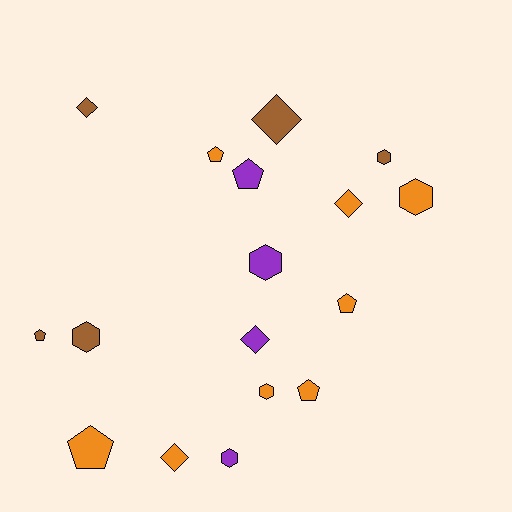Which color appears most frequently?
Orange, with 8 objects.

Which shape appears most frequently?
Pentagon, with 6 objects.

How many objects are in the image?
There are 17 objects.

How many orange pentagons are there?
There are 4 orange pentagons.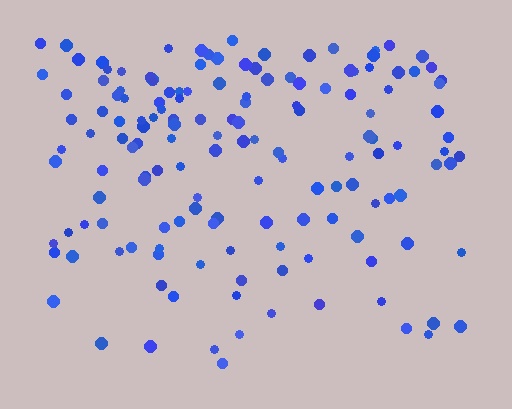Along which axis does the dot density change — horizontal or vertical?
Vertical.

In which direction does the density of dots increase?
From bottom to top, with the top side densest.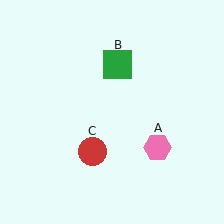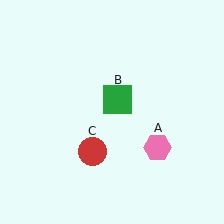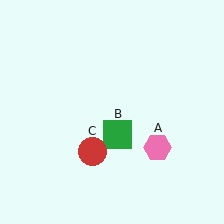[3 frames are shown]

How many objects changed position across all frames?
1 object changed position: green square (object B).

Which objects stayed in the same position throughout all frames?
Pink hexagon (object A) and red circle (object C) remained stationary.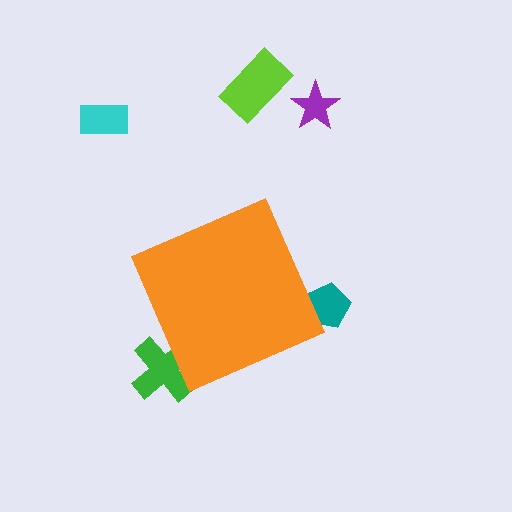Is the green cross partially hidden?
Yes, the green cross is partially hidden behind the orange diamond.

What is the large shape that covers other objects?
An orange diamond.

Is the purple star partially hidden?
No, the purple star is fully visible.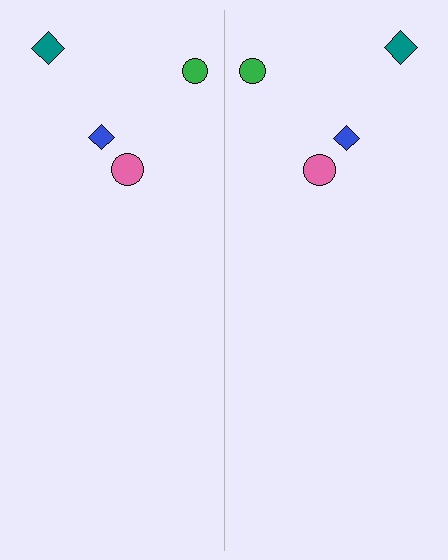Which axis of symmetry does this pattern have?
The pattern has a vertical axis of symmetry running through the center of the image.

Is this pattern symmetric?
Yes, this pattern has bilateral (reflection) symmetry.